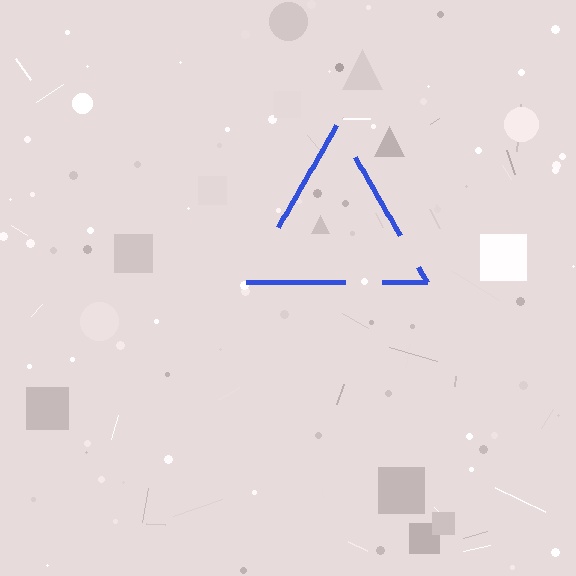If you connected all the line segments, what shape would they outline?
They would outline a triangle.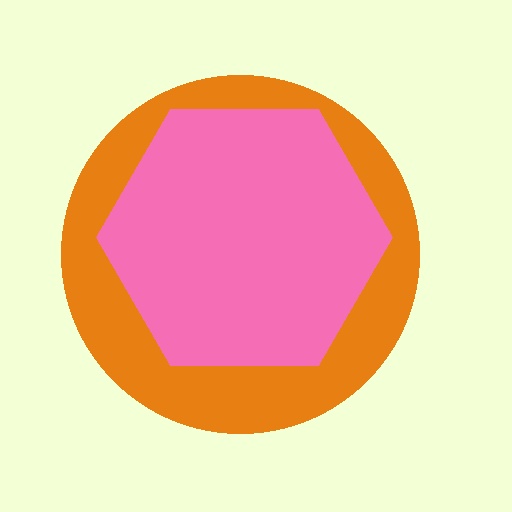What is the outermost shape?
The orange circle.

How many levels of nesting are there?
2.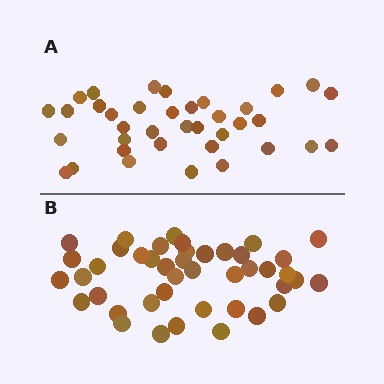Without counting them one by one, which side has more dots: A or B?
Region B (the bottom region) has more dots.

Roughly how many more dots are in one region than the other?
Region B has about 6 more dots than region A.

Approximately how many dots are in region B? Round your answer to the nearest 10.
About 40 dots. (The exact count is 43, which rounds to 40.)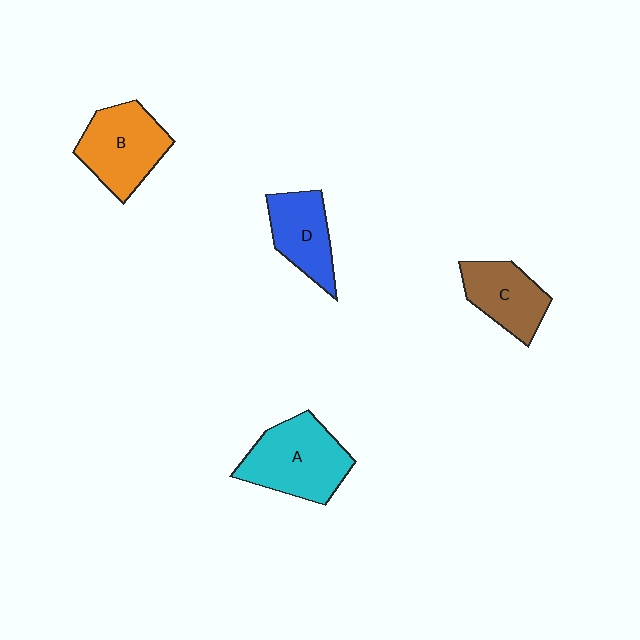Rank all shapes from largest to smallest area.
From largest to smallest: A (cyan), B (orange), C (brown), D (blue).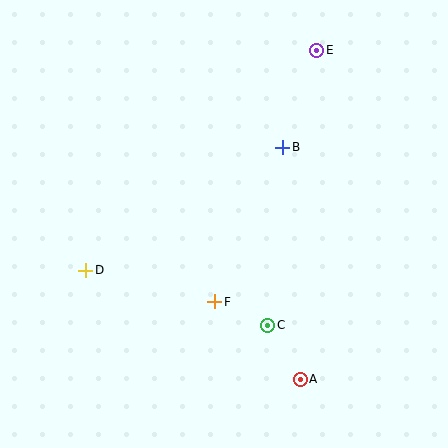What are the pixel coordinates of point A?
Point A is at (300, 379).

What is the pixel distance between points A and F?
The distance between A and F is 115 pixels.